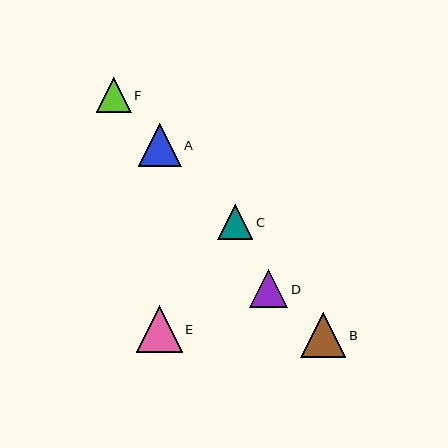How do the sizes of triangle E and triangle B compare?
Triangle E and triangle B are approximately the same size.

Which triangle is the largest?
Triangle E is the largest with a size of approximately 46 pixels.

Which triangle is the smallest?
Triangle F is the smallest with a size of approximately 35 pixels.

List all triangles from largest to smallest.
From largest to smallest: E, B, A, D, C, F.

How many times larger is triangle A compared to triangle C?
Triangle A is approximately 1.2 times the size of triangle C.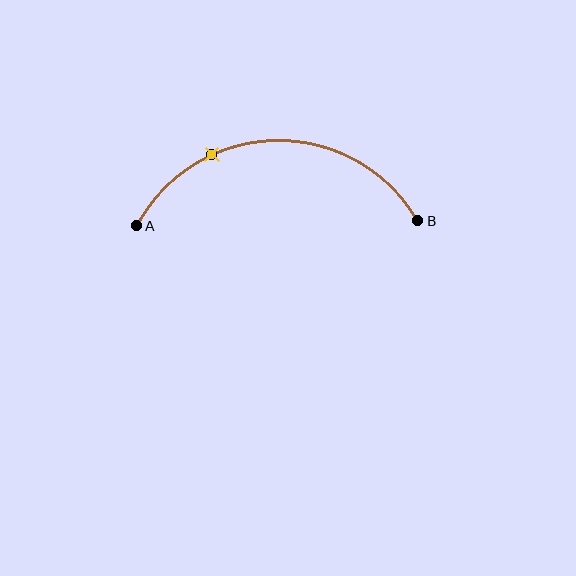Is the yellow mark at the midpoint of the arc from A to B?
No. The yellow mark lies on the arc but is closer to endpoint A. The arc midpoint would be at the point on the curve equidistant along the arc from both A and B.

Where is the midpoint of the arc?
The arc midpoint is the point on the curve farthest from the straight line joining A and B. It sits above that line.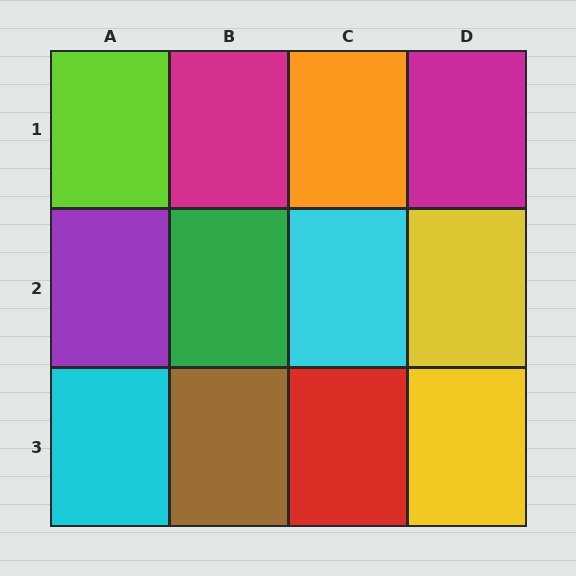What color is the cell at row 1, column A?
Lime.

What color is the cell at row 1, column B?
Magenta.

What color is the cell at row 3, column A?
Cyan.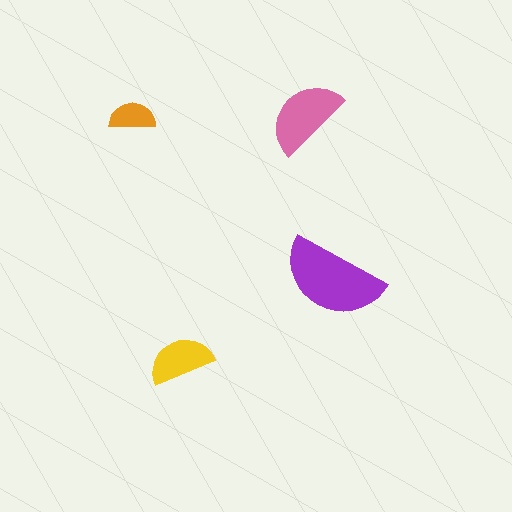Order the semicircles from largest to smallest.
the purple one, the pink one, the yellow one, the orange one.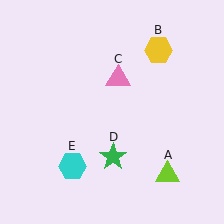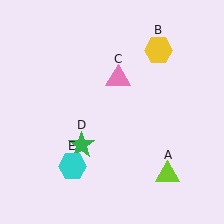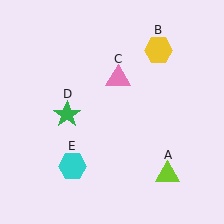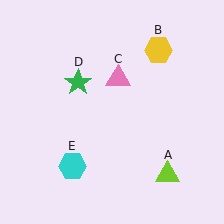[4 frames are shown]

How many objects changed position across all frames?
1 object changed position: green star (object D).